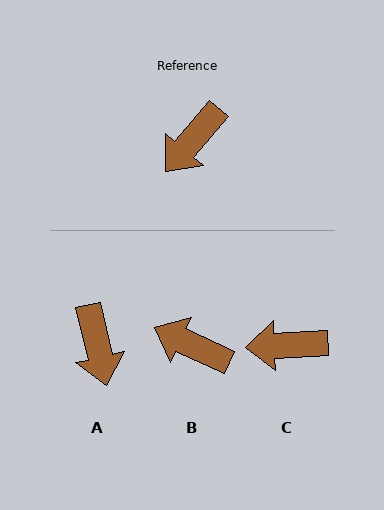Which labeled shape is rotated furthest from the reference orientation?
B, about 75 degrees away.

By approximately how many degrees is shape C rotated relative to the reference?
Approximately 47 degrees clockwise.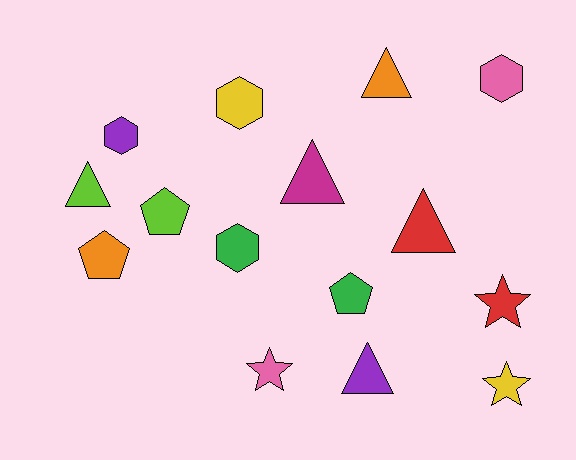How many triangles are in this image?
There are 5 triangles.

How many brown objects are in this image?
There are no brown objects.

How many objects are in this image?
There are 15 objects.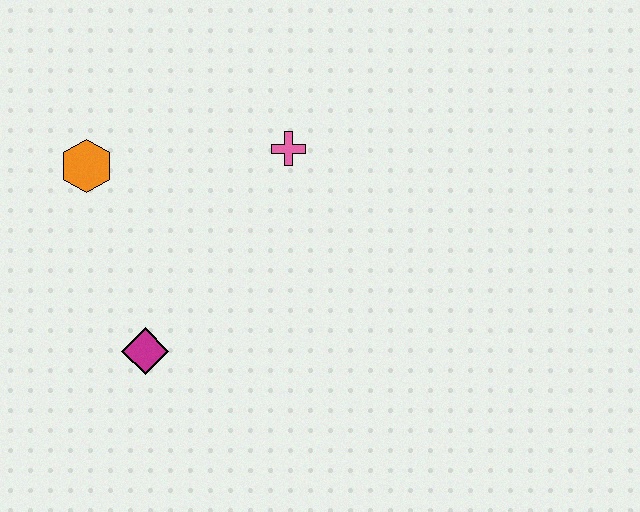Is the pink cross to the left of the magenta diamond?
No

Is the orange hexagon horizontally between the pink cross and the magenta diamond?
No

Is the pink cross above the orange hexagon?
Yes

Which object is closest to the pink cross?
The orange hexagon is closest to the pink cross.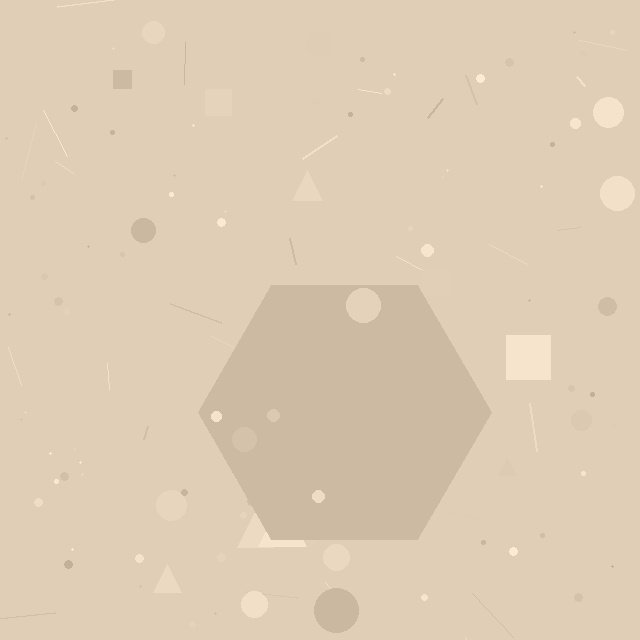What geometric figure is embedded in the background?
A hexagon is embedded in the background.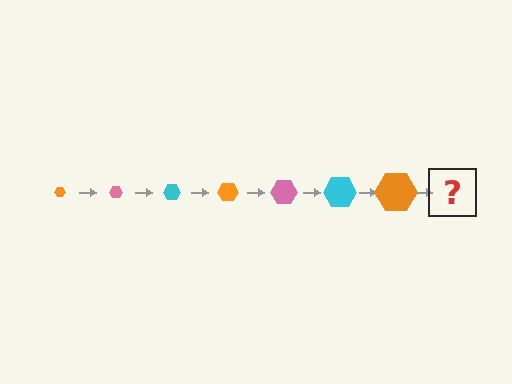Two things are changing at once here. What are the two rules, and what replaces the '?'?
The two rules are that the hexagon grows larger each step and the color cycles through orange, pink, and cyan. The '?' should be a pink hexagon, larger than the previous one.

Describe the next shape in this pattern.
It should be a pink hexagon, larger than the previous one.